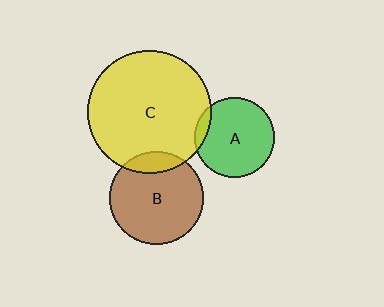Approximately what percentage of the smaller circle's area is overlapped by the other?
Approximately 15%.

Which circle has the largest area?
Circle C (yellow).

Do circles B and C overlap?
Yes.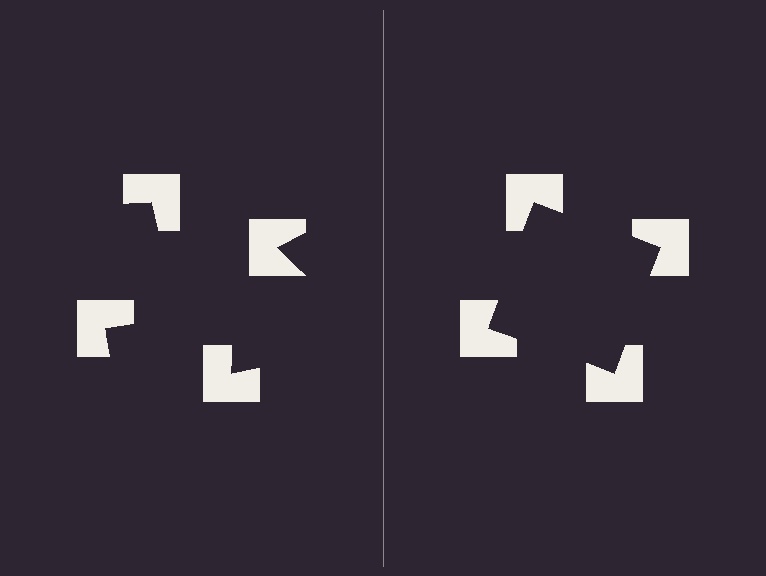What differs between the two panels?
The notched squares are positioned identically on both sides; only the wedge orientations differ. On the right they align to a square; on the left they are misaligned.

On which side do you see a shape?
An illusory square appears on the right side. On the left side the wedge cuts are rotated, so no coherent shape forms.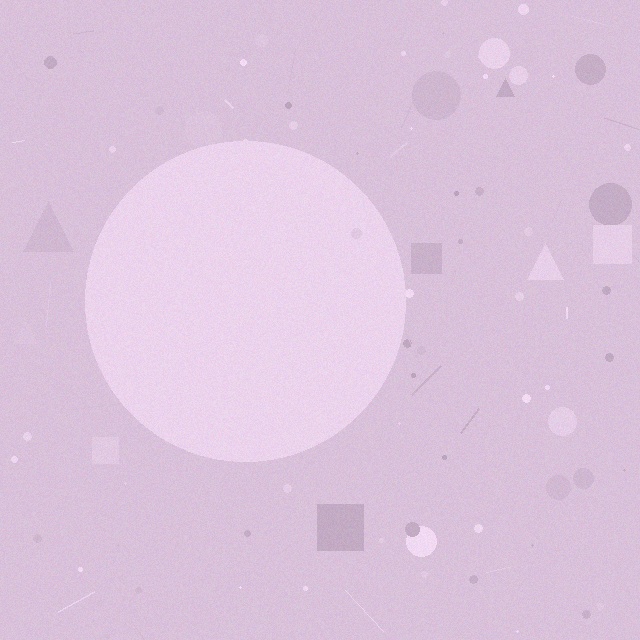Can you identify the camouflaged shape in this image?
The camouflaged shape is a circle.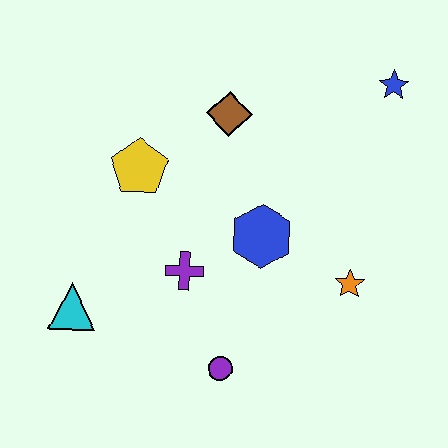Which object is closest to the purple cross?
The blue hexagon is closest to the purple cross.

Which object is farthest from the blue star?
The cyan triangle is farthest from the blue star.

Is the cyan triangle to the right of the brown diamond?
No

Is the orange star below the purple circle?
No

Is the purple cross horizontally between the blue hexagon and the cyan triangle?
Yes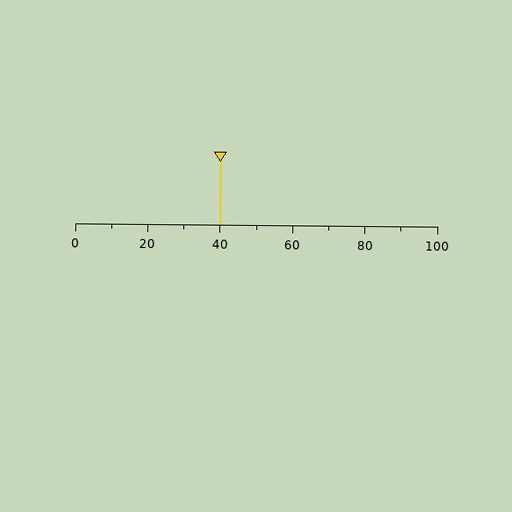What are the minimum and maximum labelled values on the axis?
The axis runs from 0 to 100.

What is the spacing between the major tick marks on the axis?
The major ticks are spaced 20 apart.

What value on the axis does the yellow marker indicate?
The marker indicates approximately 40.